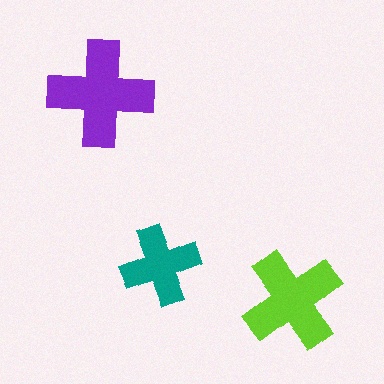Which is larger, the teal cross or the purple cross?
The purple one.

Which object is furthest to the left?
The purple cross is leftmost.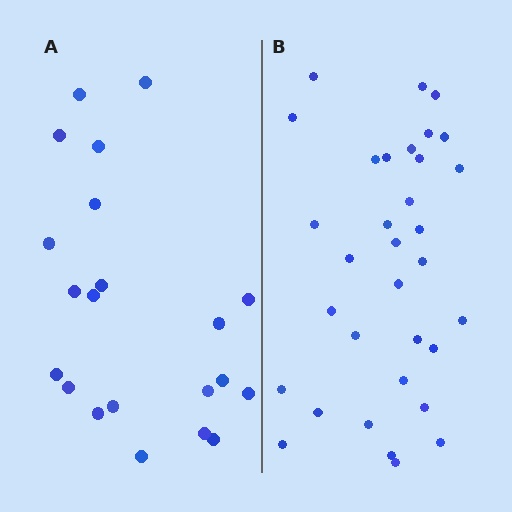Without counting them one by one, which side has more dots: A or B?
Region B (the right region) has more dots.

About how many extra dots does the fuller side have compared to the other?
Region B has roughly 12 or so more dots than region A.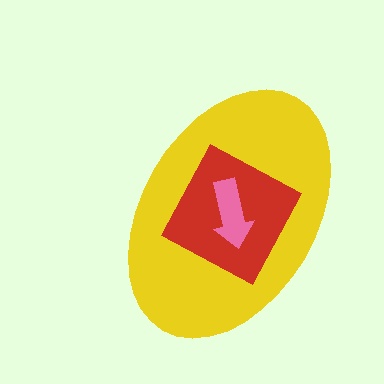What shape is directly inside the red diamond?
The pink arrow.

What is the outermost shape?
The yellow ellipse.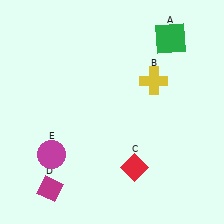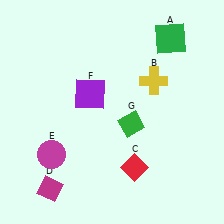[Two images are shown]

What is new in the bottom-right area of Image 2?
A green diamond (G) was added in the bottom-right area of Image 2.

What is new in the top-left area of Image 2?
A purple square (F) was added in the top-left area of Image 2.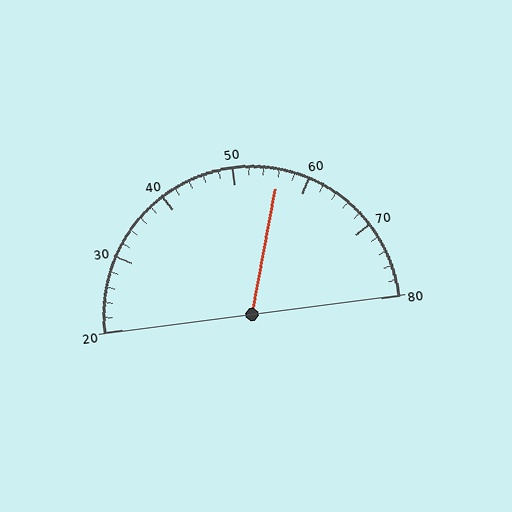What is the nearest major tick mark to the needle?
The nearest major tick mark is 60.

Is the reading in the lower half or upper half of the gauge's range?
The reading is in the upper half of the range (20 to 80).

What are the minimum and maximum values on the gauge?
The gauge ranges from 20 to 80.